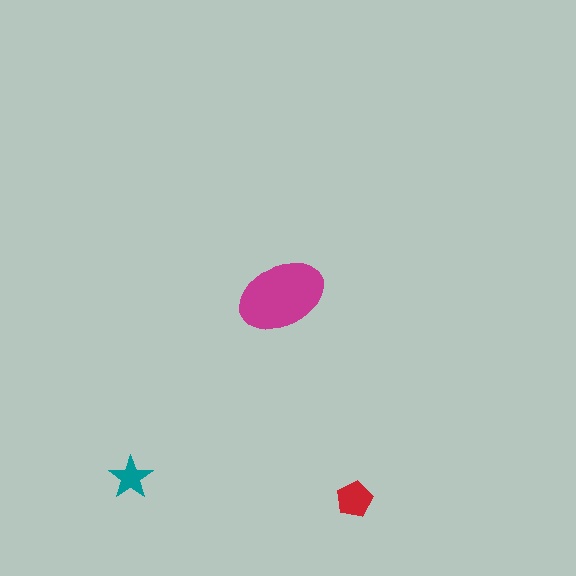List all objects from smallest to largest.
The teal star, the red pentagon, the magenta ellipse.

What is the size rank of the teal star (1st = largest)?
3rd.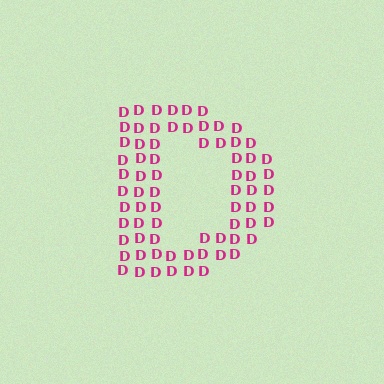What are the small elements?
The small elements are letter D's.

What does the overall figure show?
The overall figure shows the letter D.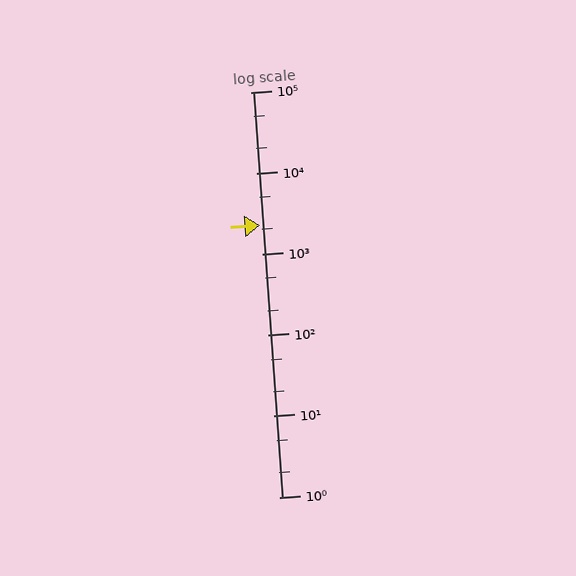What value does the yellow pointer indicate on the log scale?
The pointer indicates approximately 2300.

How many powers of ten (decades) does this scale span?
The scale spans 5 decades, from 1 to 100000.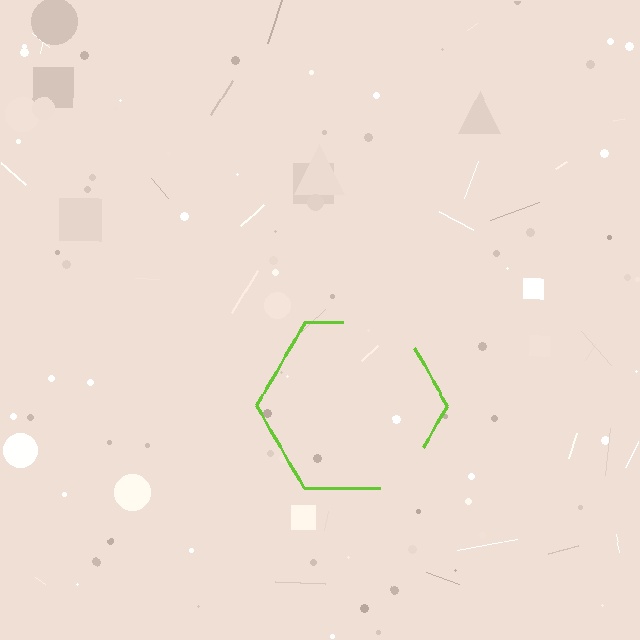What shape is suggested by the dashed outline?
The dashed outline suggests a hexagon.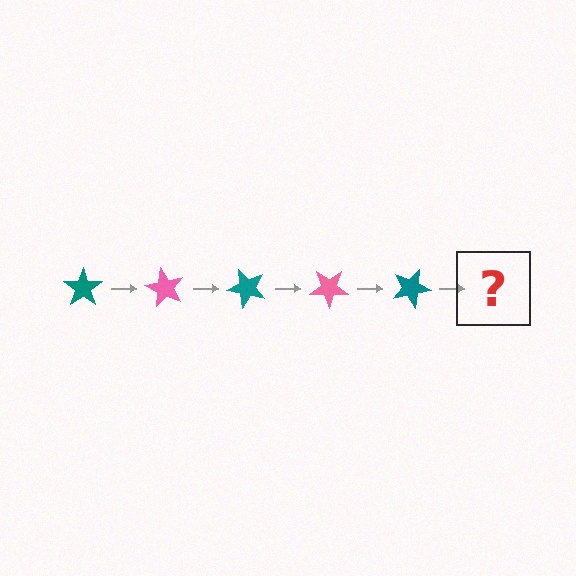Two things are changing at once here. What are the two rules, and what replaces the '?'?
The two rules are that it rotates 60 degrees each step and the color cycles through teal and pink. The '?' should be a pink star, rotated 300 degrees from the start.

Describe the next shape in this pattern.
It should be a pink star, rotated 300 degrees from the start.